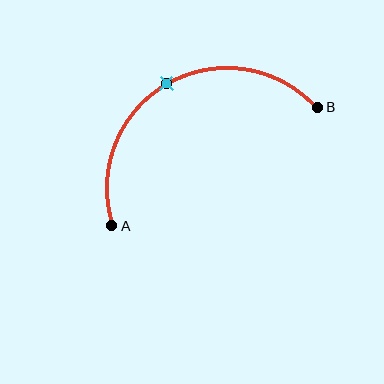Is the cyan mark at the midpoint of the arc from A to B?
Yes. The cyan mark lies on the arc at equal arc-length from both A and B — it is the arc midpoint.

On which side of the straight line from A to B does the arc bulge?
The arc bulges above the straight line connecting A and B.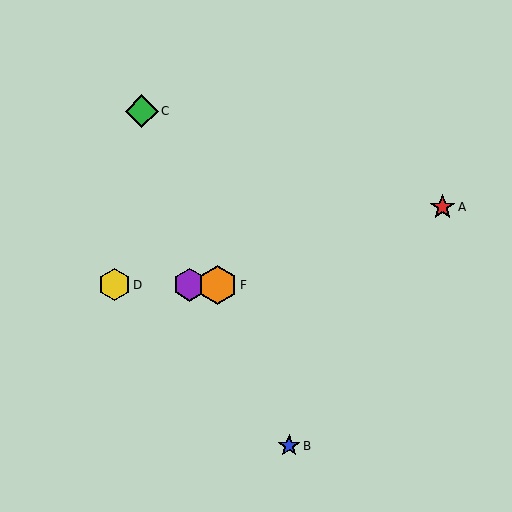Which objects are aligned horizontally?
Objects D, E, F are aligned horizontally.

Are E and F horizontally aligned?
Yes, both are at y≈285.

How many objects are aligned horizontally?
3 objects (D, E, F) are aligned horizontally.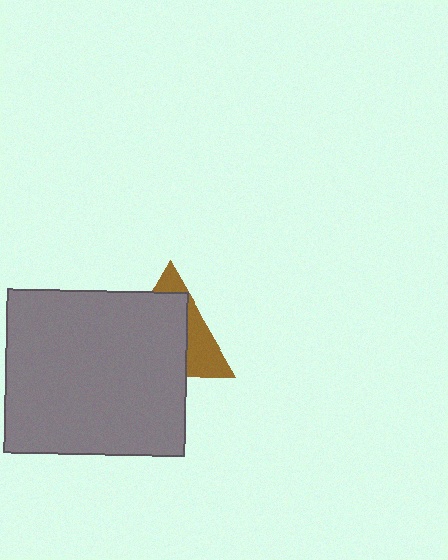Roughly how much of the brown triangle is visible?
A small part of it is visible (roughly 34%).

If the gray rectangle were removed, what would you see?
You would see the complete brown triangle.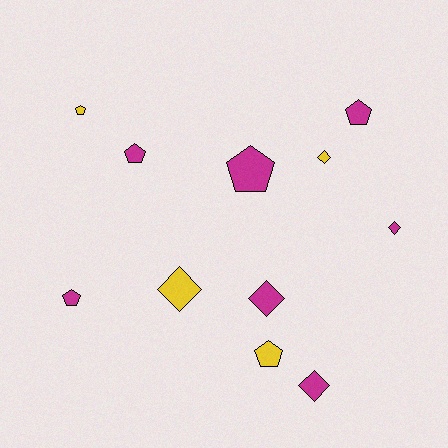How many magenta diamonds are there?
There are 3 magenta diamonds.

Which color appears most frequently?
Magenta, with 7 objects.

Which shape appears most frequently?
Pentagon, with 6 objects.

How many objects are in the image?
There are 11 objects.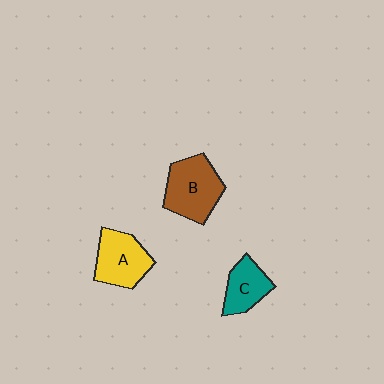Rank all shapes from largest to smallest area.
From largest to smallest: B (brown), A (yellow), C (teal).